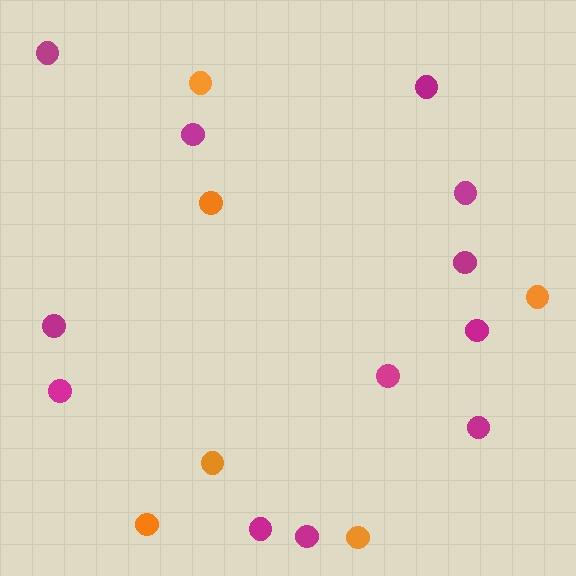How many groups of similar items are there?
There are 2 groups: one group of orange circles (6) and one group of magenta circles (12).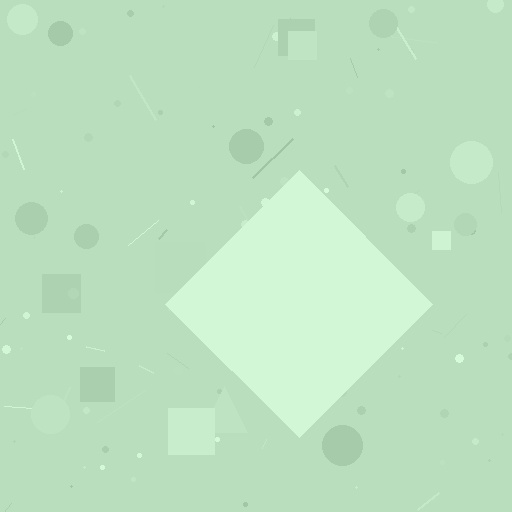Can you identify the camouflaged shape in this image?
The camouflaged shape is a diamond.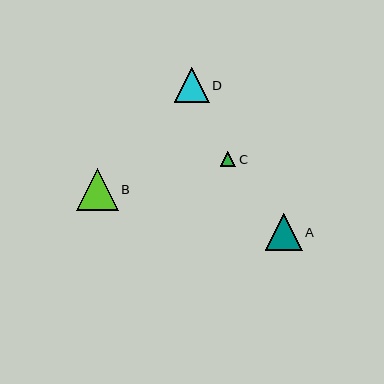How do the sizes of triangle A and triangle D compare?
Triangle A and triangle D are approximately the same size.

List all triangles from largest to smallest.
From largest to smallest: B, A, D, C.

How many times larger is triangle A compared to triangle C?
Triangle A is approximately 2.4 times the size of triangle C.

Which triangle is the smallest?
Triangle C is the smallest with a size of approximately 15 pixels.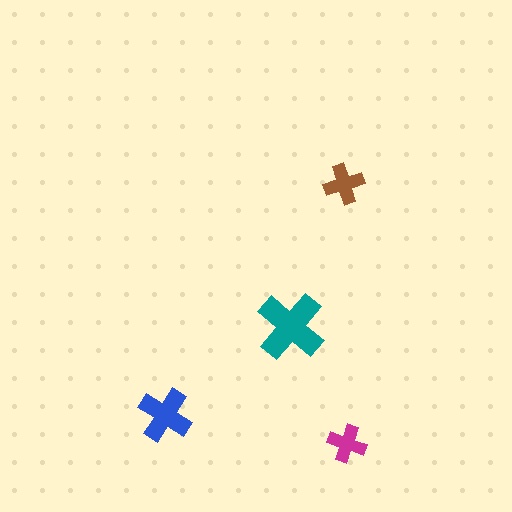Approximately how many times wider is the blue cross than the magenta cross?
About 1.5 times wider.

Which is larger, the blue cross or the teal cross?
The teal one.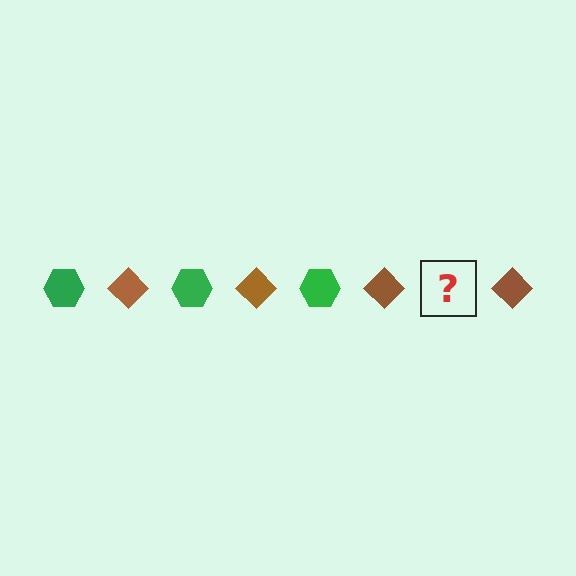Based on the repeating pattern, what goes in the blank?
The blank should be a green hexagon.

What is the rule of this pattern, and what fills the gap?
The rule is that the pattern alternates between green hexagon and brown diamond. The gap should be filled with a green hexagon.